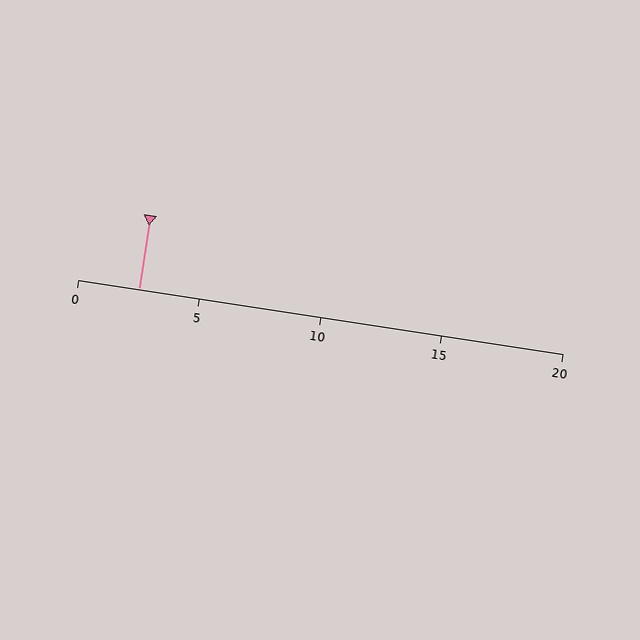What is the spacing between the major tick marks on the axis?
The major ticks are spaced 5 apart.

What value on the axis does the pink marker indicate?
The marker indicates approximately 2.5.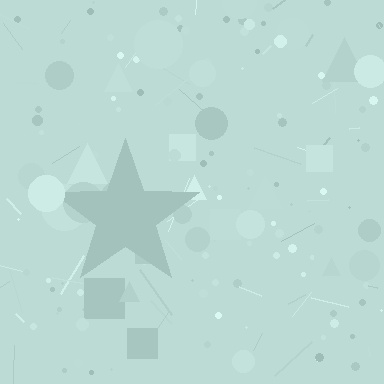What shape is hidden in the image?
A star is hidden in the image.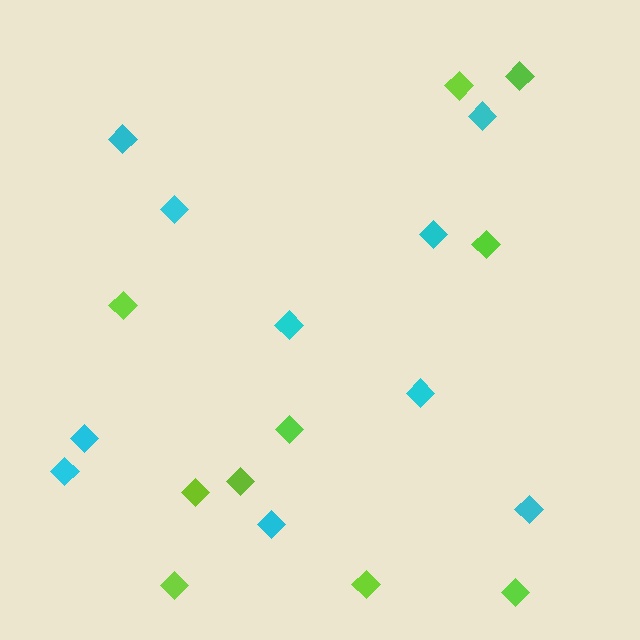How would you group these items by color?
There are 2 groups: one group of lime diamonds (10) and one group of cyan diamonds (10).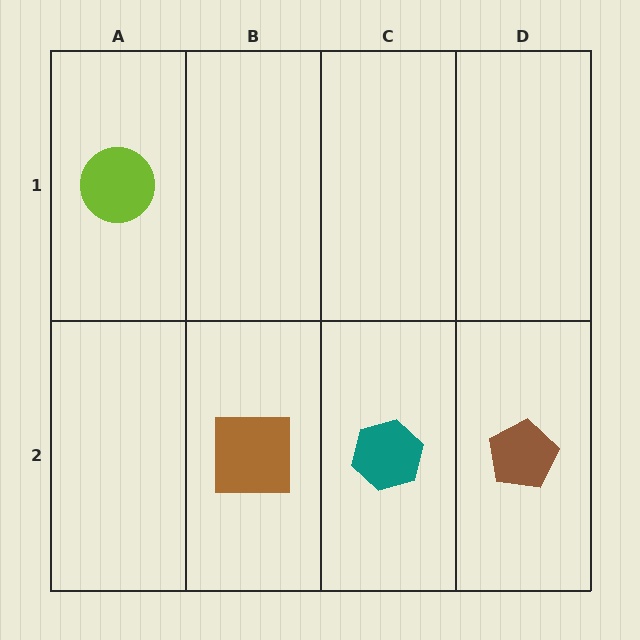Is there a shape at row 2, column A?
No, that cell is empty.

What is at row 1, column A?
A lime circle.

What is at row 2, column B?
A brown square.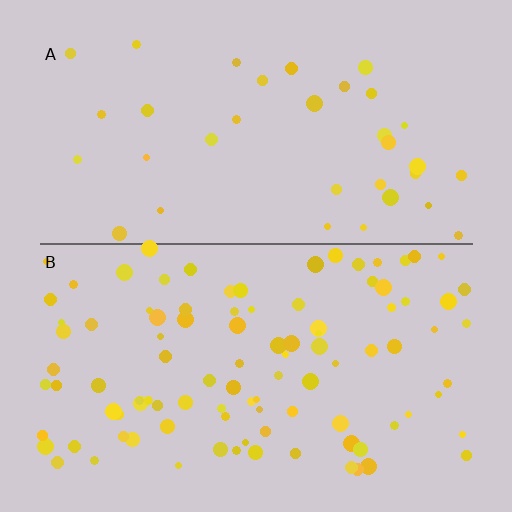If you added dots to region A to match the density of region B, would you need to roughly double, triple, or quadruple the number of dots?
Approximately triple.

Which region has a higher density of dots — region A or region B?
B (the bottom).